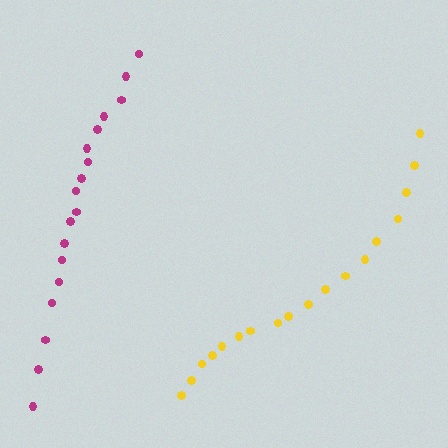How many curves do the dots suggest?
There are 2 distinct paths.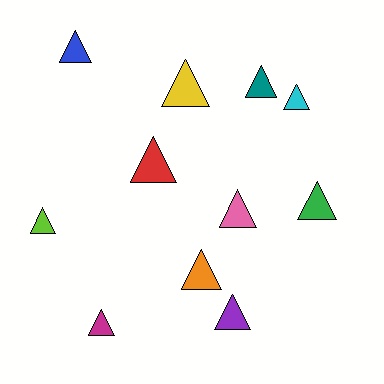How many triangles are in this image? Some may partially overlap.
There are 11 triangles.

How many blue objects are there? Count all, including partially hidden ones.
There is 1 blue object.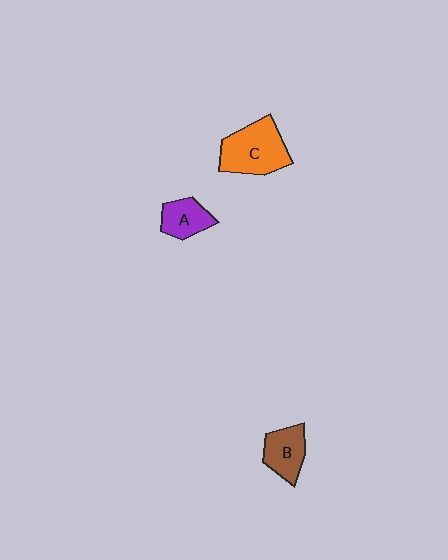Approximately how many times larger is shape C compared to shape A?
Approximately 1.8 times.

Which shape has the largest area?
Shape C (orange).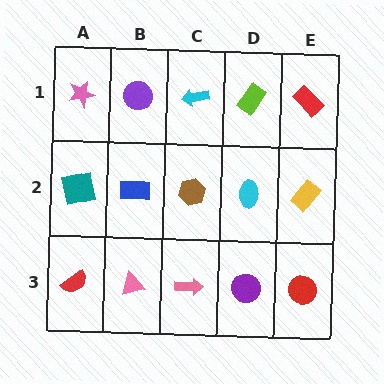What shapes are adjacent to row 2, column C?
A cyan arrow (row 1, column C), a pink arrow (row 3, column C), a blue rectangle (row 2, column B), a cyan ellipse (row 2, column D).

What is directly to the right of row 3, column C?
A purple circle.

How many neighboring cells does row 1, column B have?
3.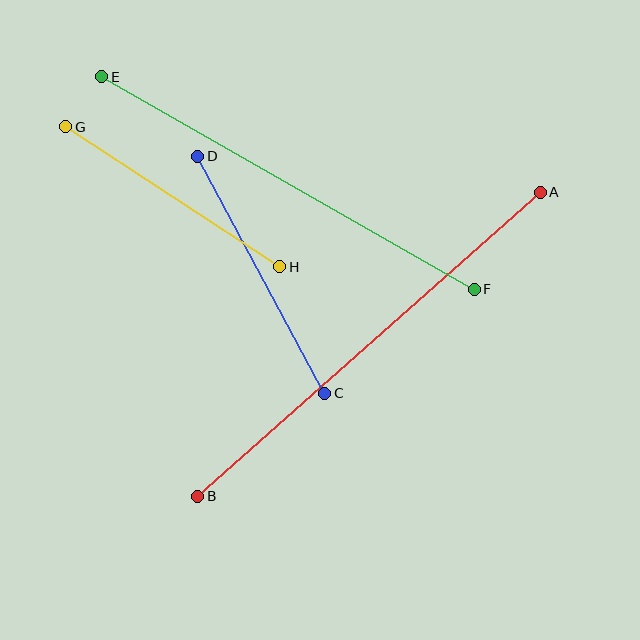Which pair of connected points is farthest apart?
Points A and B are farthest apart.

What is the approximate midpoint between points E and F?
The midpoint is at approximately (288, 183) pixels.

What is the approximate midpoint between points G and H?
The midpoint is at approximately (173, 197) pixels.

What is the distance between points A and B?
The distance is approximately 458 pixels.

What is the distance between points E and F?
The distance is approximately 429 pixels.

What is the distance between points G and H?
The distance is approximately 256 pixels.